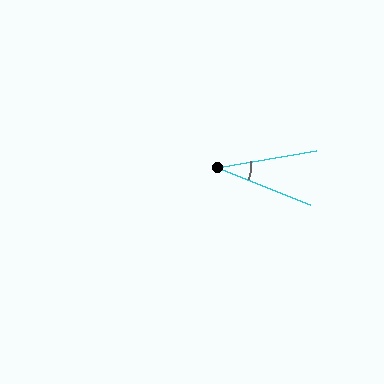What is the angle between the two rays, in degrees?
Approximately 32 degrees.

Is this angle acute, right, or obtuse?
It is acute.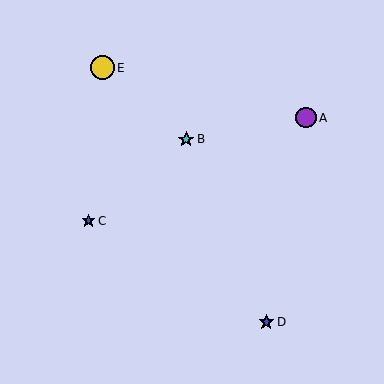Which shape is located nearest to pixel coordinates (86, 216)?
The blue star (labeled C) at (89, 221) is nearest to that location.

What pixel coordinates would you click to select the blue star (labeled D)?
Click at (266, 322) to select the blue star D.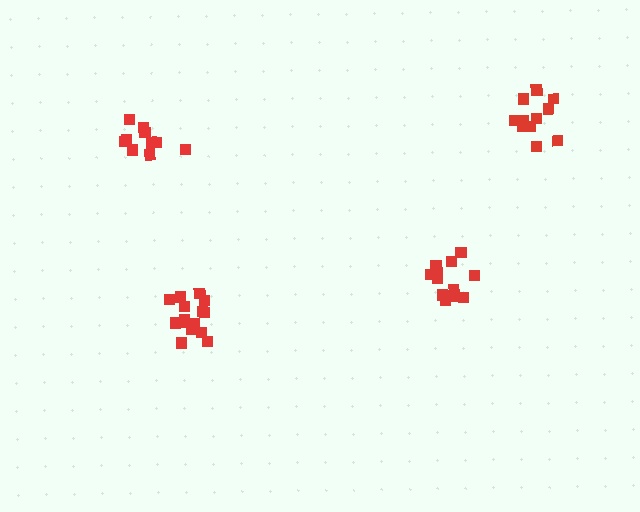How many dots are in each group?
Group 1: 10 dots, Group 2: 15 dots, Group 3: 11 dots, Group 4: 12 dots (48 total).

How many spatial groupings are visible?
There are 4 spatial groupings.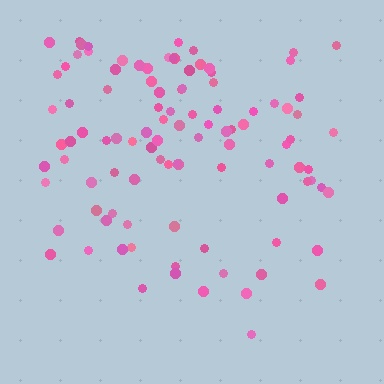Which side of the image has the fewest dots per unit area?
The bottom.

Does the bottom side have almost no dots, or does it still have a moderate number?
Still a moderate number, just noticeably fewer than the top.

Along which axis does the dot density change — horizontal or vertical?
Vertical.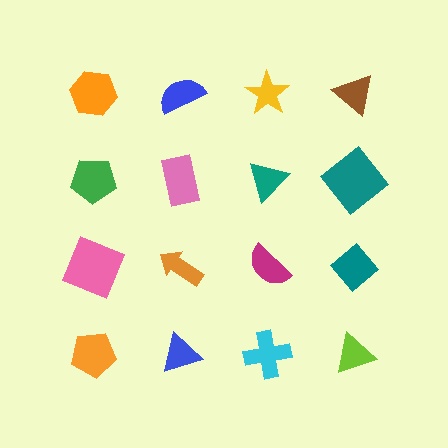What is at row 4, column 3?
A cyan cross.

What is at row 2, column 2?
A pink rectangle.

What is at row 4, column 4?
A lime triangle.